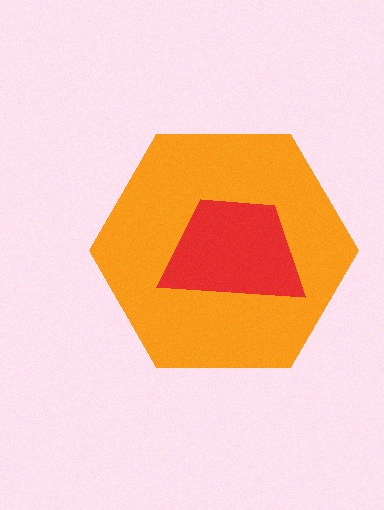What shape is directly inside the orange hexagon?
The red trapezoid.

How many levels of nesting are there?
2.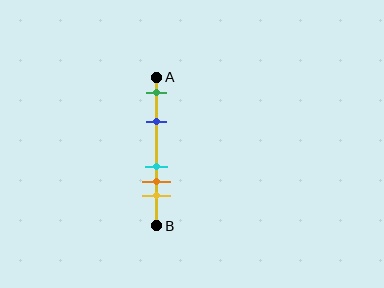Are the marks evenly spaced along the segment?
No, the marks are not evenly spaced.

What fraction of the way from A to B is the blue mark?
The blue mark is approximately 30% (0.3) of the way from A to B.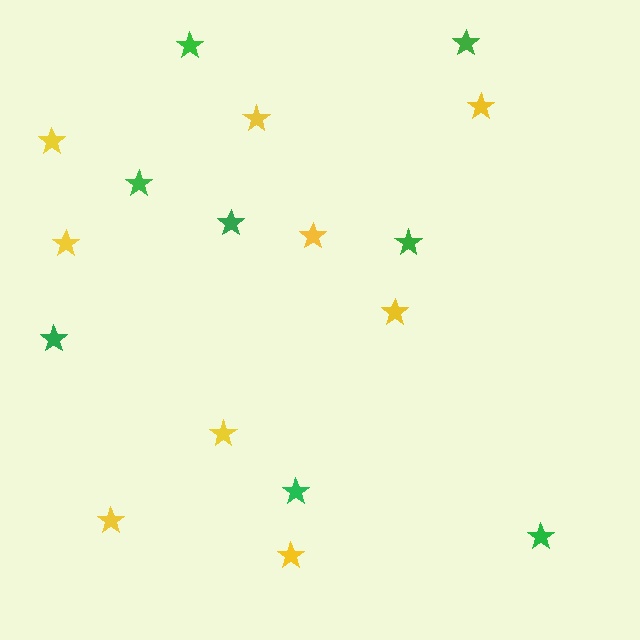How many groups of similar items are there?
There are 2 groups: one group of yellow stars (9) and one group of green stars (8).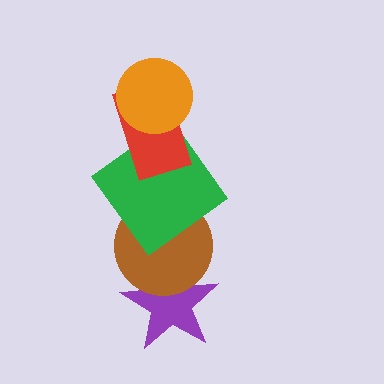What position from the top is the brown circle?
The brown circle is 4th from the top.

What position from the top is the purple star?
The purple star is 5th from the top.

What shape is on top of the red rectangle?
The orange circle is on top of the red rectangle.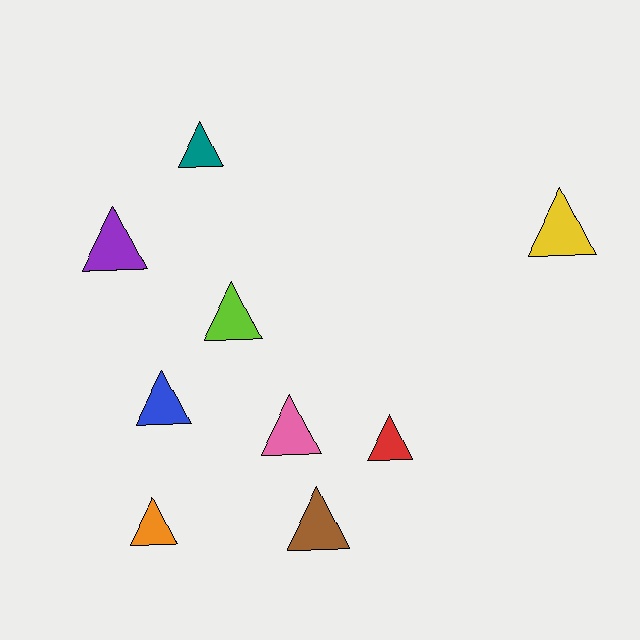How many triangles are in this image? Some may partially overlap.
There are 9 triangles.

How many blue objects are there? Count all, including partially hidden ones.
There is 1 blue object.